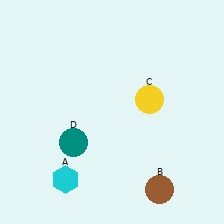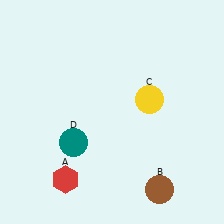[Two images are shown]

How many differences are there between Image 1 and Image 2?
There is 1 difference between the two images.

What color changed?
The hexagon (A) changed from cyan in Image 1 to red in Image 2.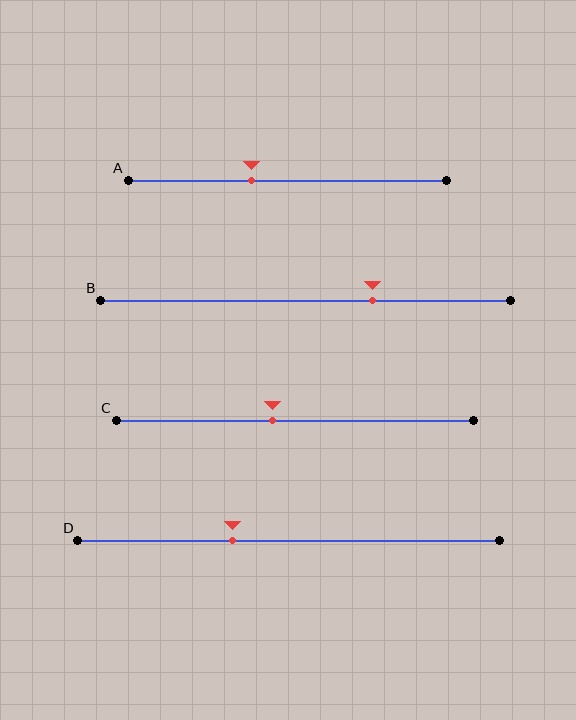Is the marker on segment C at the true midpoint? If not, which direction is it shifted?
No, the marker on segment C is shifted to the left by about 6% of the segment length.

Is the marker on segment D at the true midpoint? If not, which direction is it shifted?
No, the marker on segment D is shifted to the left by about 13% of the segment length.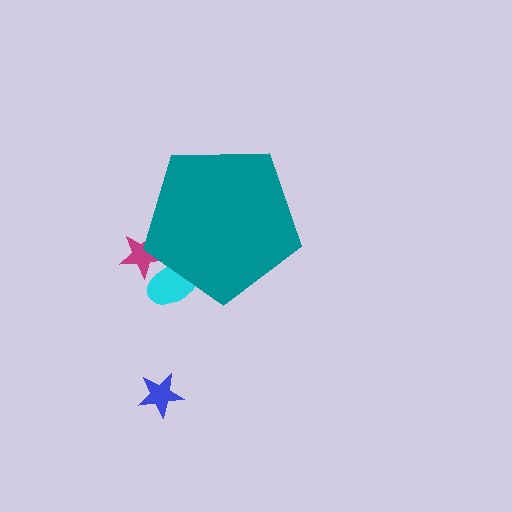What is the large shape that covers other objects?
A teal pentagon.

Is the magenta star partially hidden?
Yes, the magenta star is partially hidden behind the teal pentagon.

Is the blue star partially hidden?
No, the blue star is fully visible.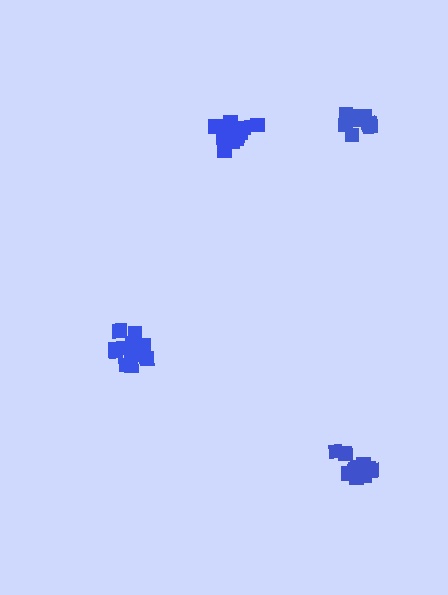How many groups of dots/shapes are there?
There are 4 groups.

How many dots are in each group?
Group 1: 14 dots, Group 2: 13 dots, Group 3: 10 dots, Group 4: 13 dots (50 total).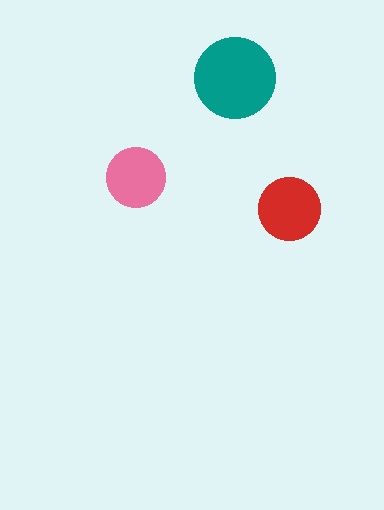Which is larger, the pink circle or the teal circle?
The teal one.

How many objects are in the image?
There are 3 objects in the image.